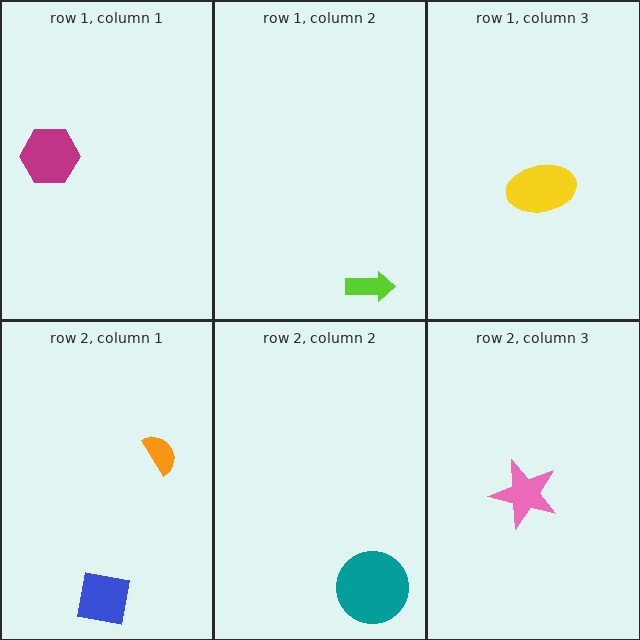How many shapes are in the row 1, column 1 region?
1.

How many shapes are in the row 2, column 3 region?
1.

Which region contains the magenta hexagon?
The row 1, column 1 region.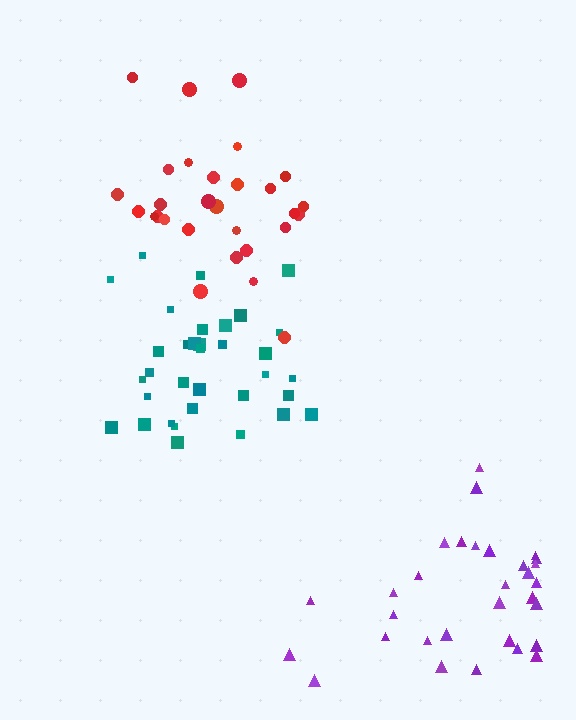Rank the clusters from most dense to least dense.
teal, red, purple.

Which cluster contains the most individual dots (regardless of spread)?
Teal (34).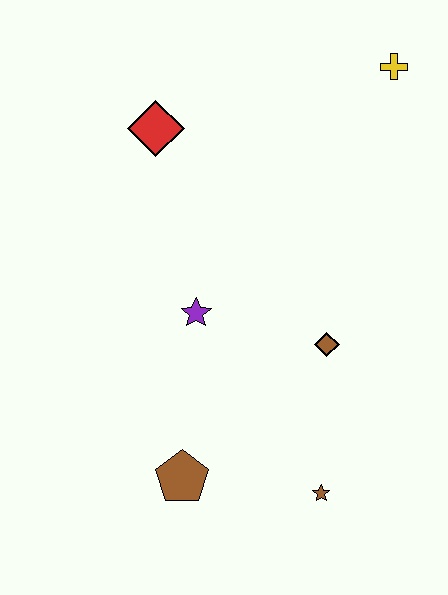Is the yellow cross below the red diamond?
No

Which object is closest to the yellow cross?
The red diamond is closest to the yellow cross.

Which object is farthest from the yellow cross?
The brown pentagon is farthest from the yellow cross.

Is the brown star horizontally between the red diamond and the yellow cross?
Yes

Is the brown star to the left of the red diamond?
No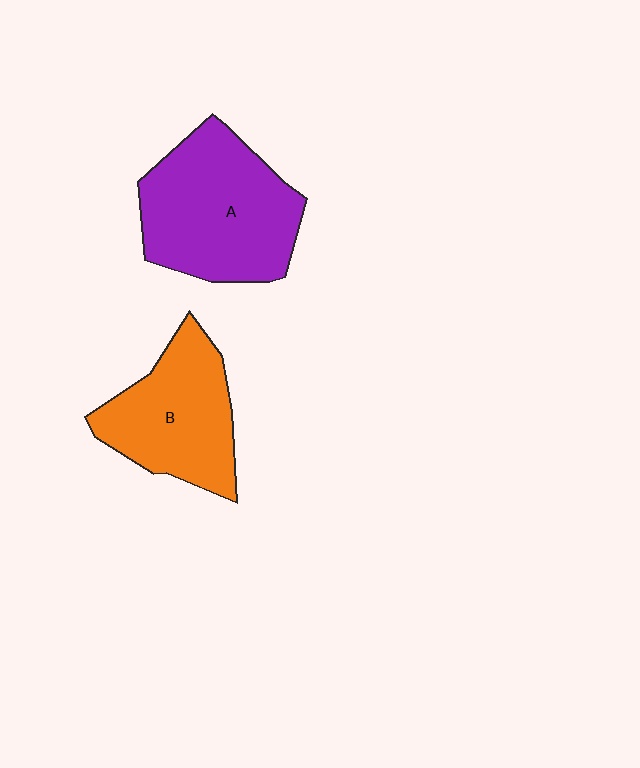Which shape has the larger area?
Shape A (purple).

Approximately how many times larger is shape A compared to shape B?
Approximately 1.3 times.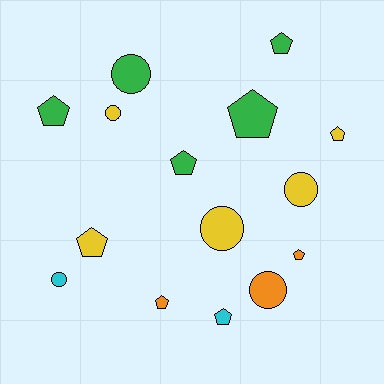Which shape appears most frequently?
Pentagon, with 9 objects.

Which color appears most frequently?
Yellow, with 5 objects.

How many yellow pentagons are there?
There are 2 yellow pentagons.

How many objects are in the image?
There are 15 objects.